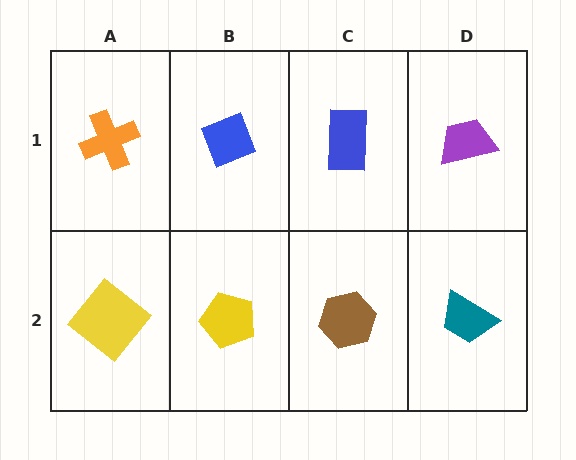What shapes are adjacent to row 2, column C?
A blue rectangle (row 1, column C), a yellow pentagon (row 2, column B), a teal trapezoid (row 2, column D).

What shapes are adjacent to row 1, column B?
A yellow pentagon (row 2, column B), an orange cross (row 1, column A), a blue rectangle (row 1, column C).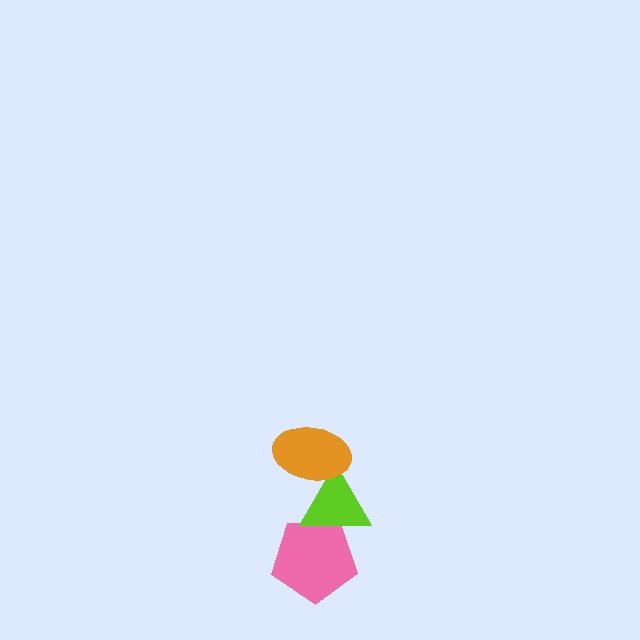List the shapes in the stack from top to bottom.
From top to bottom: the orange ellipse, the lime triangle, the pink pentagon.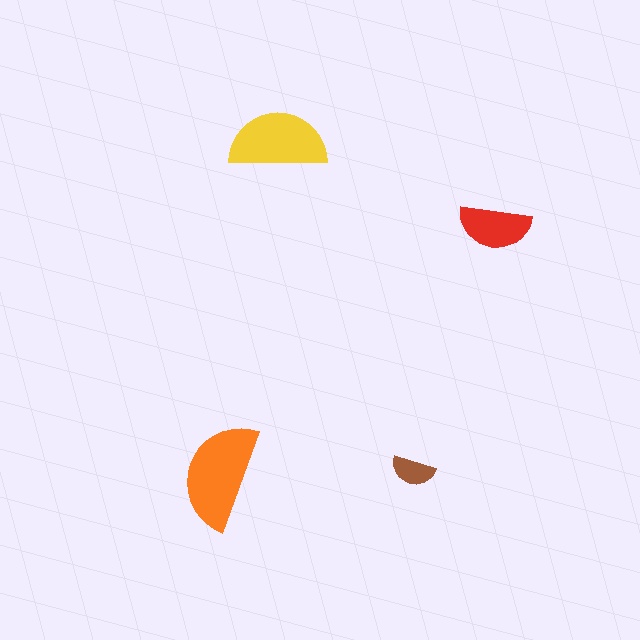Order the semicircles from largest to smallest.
the orange one, the yellow one, the red one, the brown one.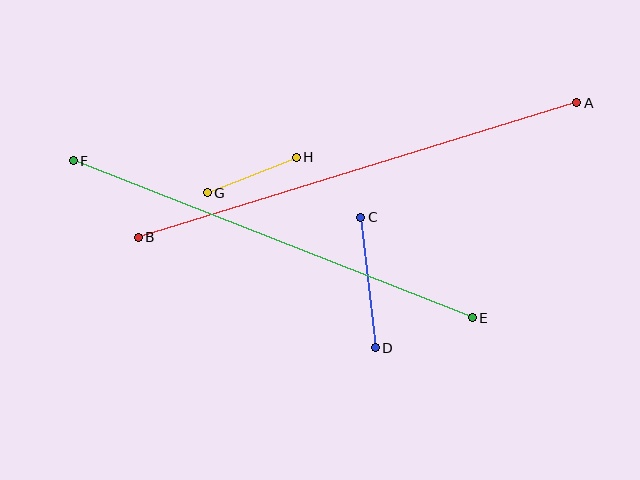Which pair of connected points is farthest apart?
Points A and B are farthest apart.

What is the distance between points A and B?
The distance is approximately 459 pixels.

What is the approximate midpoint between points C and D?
The midpoint is at approximately (368, 282) pixels.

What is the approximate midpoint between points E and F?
The midpoint is at approximately (273, 239) pixels.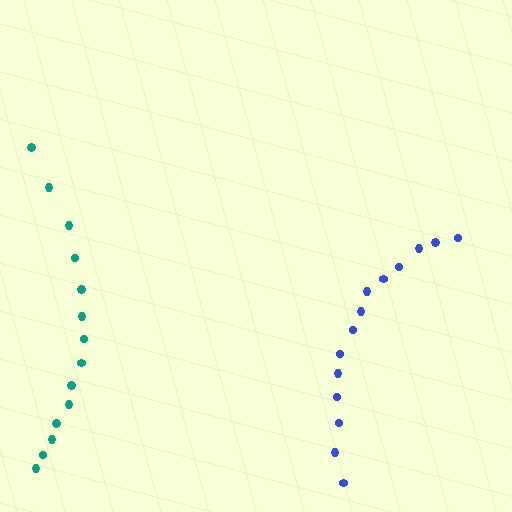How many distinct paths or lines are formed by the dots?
There are 2 distinct paths.